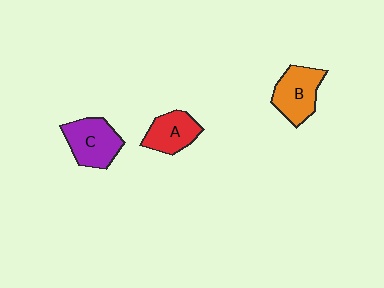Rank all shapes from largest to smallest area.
From largest to smallest: C (purple), B (orange), A (red).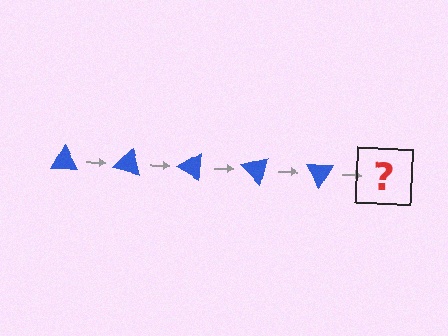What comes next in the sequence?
The next element should be a blue triangle rotated 75 degrees.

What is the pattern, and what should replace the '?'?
The pattern is that the triangle rotates 15 degrees each step. The '?' should be a blue triangle rotated 75 degrees.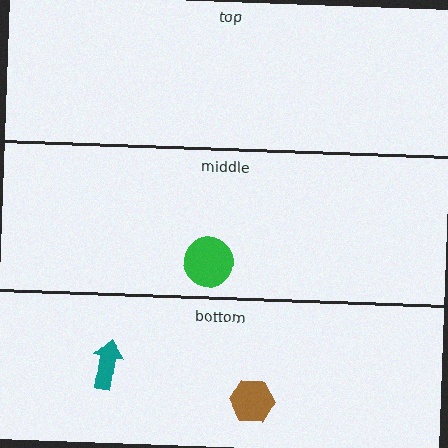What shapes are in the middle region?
The green circle.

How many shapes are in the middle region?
1.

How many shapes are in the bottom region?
2.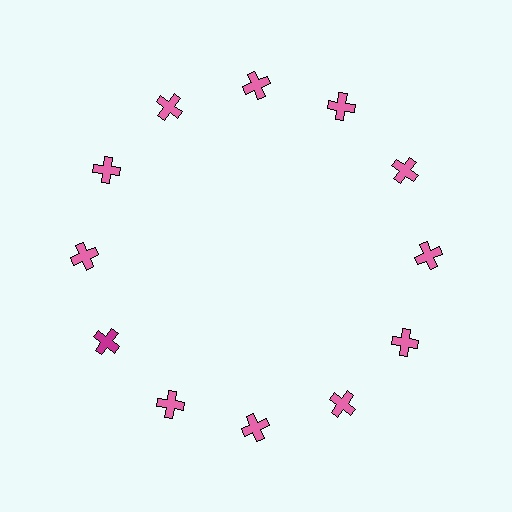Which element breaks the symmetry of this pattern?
The magenta cross at roughly the 8 o'clock position breaks the symmetry. All other shapes are pink crosses.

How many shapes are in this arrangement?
There are 12 shapes arranged in a ring pattern.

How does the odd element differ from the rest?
It has a different color: magenta instead of pink.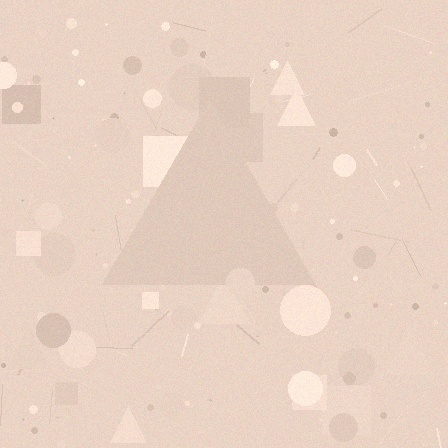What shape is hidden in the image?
A triangle is hidden in the image.